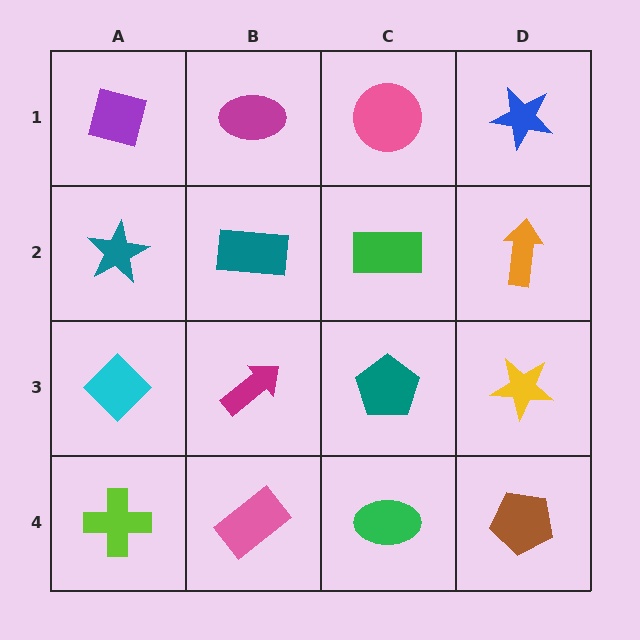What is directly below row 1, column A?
A teal star.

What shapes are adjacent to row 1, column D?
An orange arrow (row 2, column D), a pink circle (row 1, column C).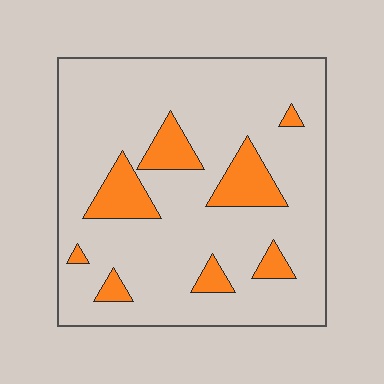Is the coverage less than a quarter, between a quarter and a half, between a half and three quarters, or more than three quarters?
Less than a quarter.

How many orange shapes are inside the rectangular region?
8.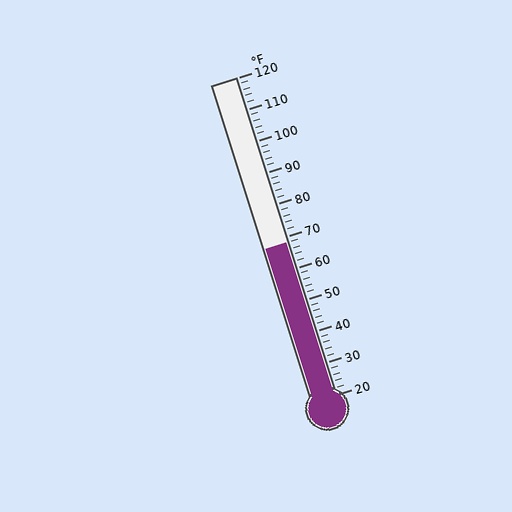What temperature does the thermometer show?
The thermometer shows approximately 68°F.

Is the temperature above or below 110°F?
The temperature is below 110°F.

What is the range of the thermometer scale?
The thermometer scale ranges from 20°F to 120°F.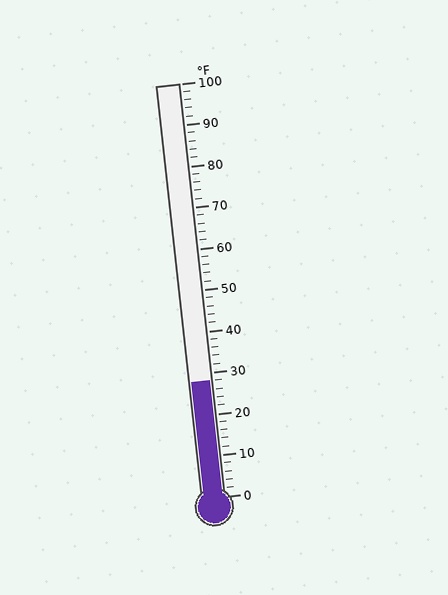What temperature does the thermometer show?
The thermometer shows approximately 28°F.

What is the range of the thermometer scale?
The thermometer scale ranges from 0°F to 100°F.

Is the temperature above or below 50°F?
The temperature is below 50°F.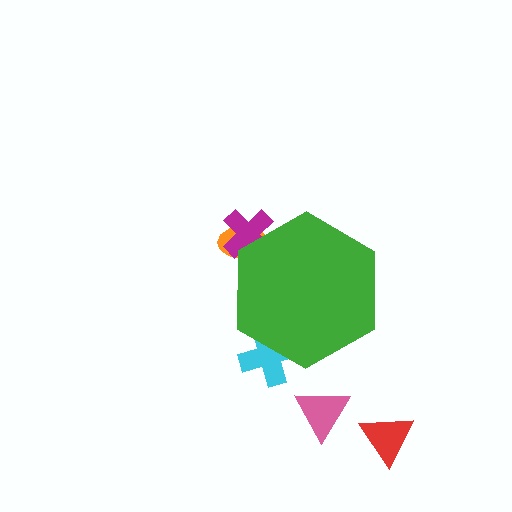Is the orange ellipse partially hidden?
Yes, the orange ellipse is partially hidden behind the green hexagon.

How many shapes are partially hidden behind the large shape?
3 shapes are partially hidden.